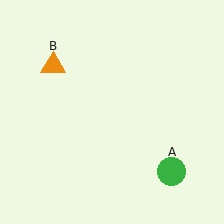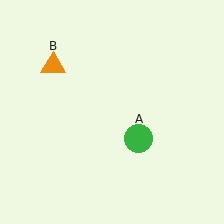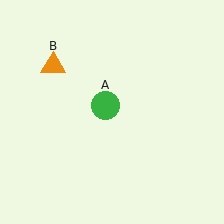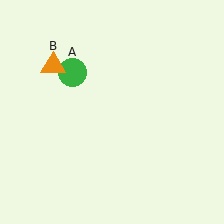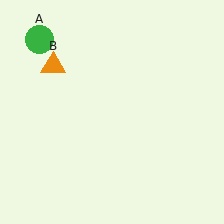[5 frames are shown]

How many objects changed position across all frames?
1 object changed position: green circle (object A).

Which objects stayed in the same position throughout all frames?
Orange triangle (object B) remained stationary.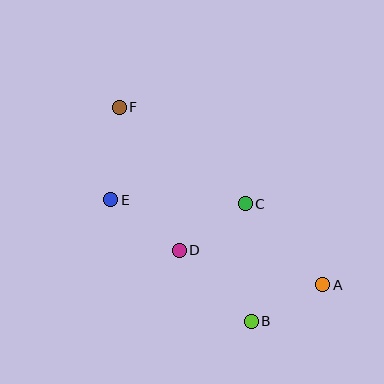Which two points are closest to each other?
Points A and B are closest to each other.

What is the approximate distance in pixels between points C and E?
The distance between C and E is approximately 135 pixels.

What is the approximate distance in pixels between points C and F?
The distance between C and F is approximately 159 pixels.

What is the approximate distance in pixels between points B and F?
The distance between B and F is approximately 252 pixels.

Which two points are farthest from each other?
Points A and F are farthest from each other.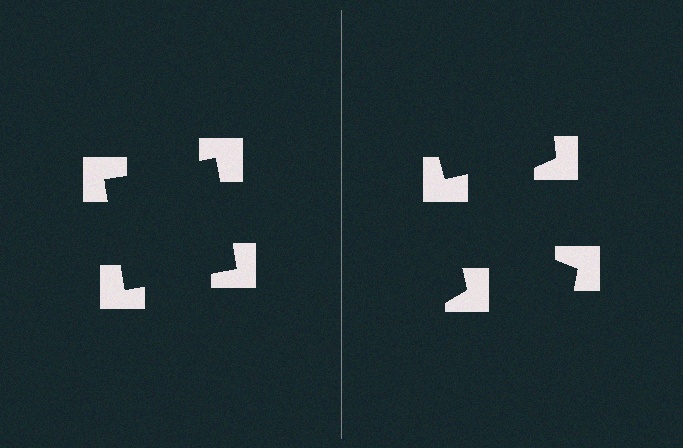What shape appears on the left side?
An illusory square.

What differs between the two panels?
The notched squares are positioned identically on both sides; only the wedge orientations differ. On the left they align to a square; on the right they are misaligned.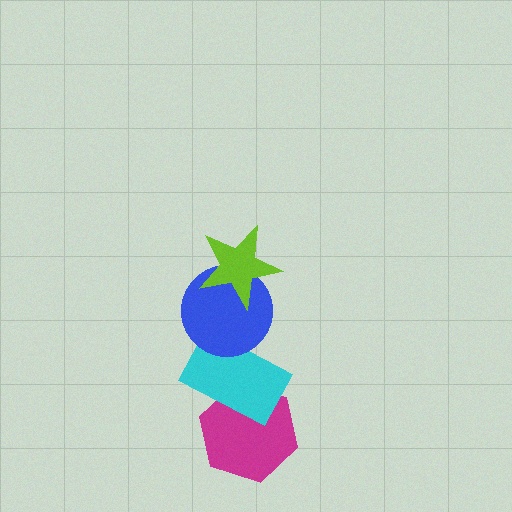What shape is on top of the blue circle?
The lime star is on top of the blue circle.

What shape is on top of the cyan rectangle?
The blue circle is on top of the cyan rectangle.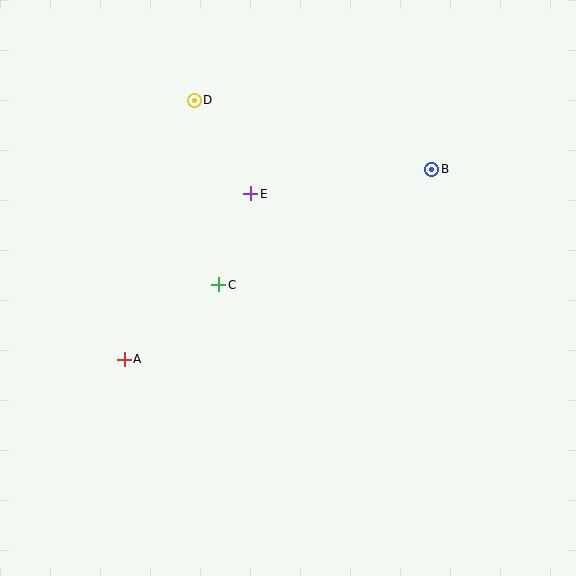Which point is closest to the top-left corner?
Point D is closest to the top-left corner.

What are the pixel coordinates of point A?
Point A is at (124, 359).